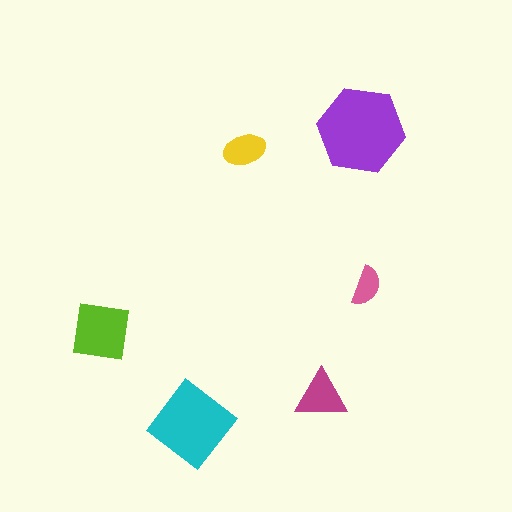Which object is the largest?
The purple hexagon.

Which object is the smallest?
The pink semicircle.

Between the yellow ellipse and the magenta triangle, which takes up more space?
The magenta triangle.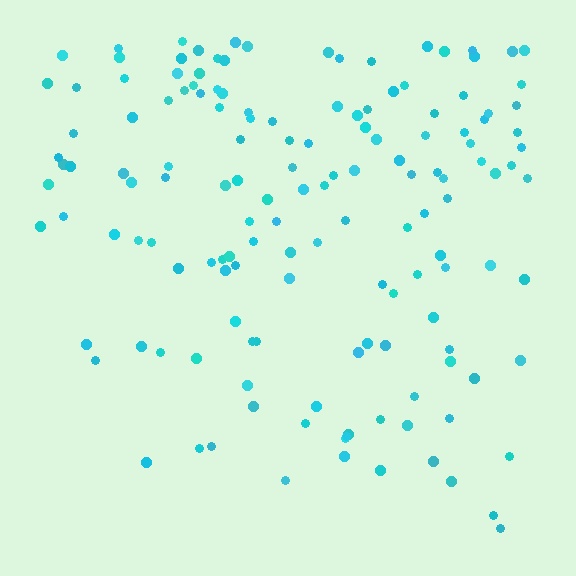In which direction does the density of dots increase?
From bottom to top, with the top side densest.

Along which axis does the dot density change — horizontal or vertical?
Vertical.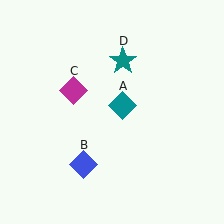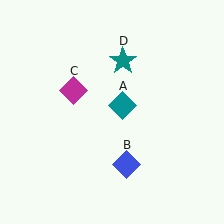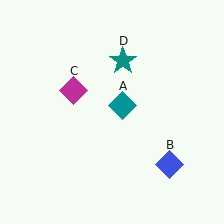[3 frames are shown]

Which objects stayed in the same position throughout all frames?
Teal diamond (object A) and magenta diamond (object C) and teal star (object D) remained stationary.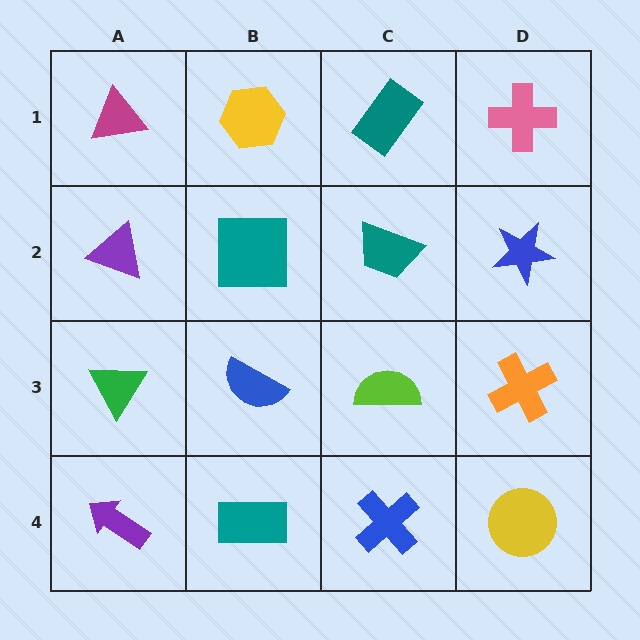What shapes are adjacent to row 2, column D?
A pink cross (row 1, column D), an orange cross (row 3, column D), a teal trapezoid (row 2, column C).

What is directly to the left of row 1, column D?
A teal rectangle.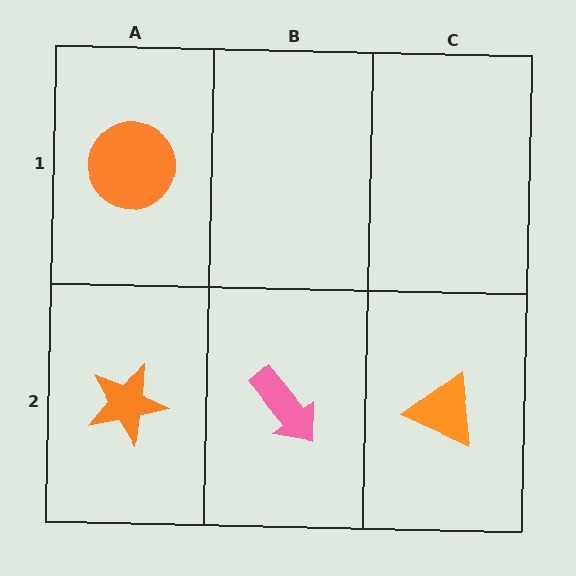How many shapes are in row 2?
3 shapes.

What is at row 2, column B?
A pink arrow.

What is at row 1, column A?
An orange circle.